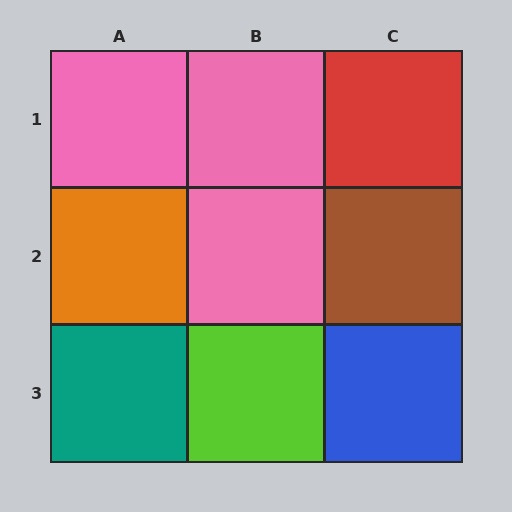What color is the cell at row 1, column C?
Red.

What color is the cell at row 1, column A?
Pink.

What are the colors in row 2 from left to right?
Orange, pink, brown.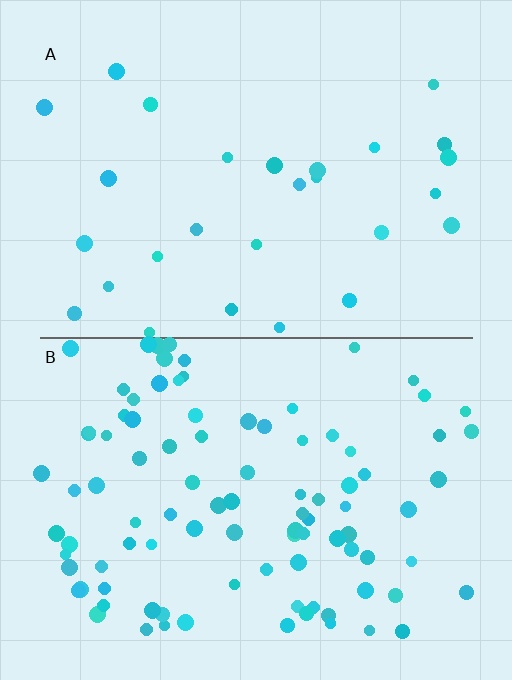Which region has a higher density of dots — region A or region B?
B (the bottom).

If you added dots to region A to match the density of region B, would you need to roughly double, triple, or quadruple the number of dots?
Approximately triple.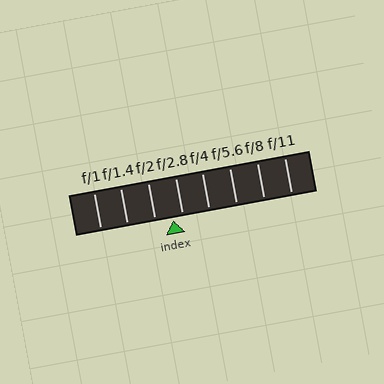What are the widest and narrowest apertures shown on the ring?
The widest aperture shown is f/1 and the narrowest is f/11.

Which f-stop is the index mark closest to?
The index mark is closest to f/2.8.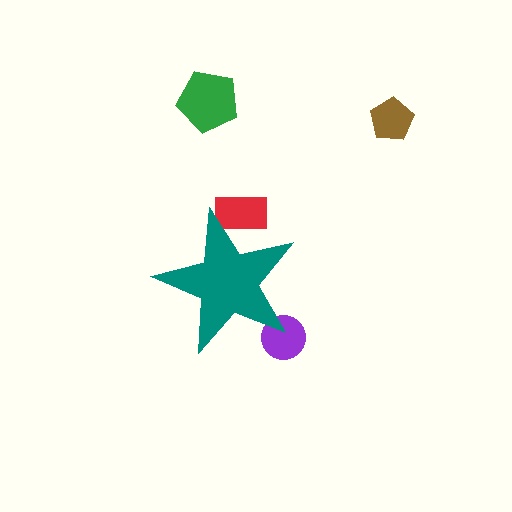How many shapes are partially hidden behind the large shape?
2 shapes are partially hidden.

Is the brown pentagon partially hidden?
No, the brown pentagon is fully visible.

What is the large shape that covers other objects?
A teal star.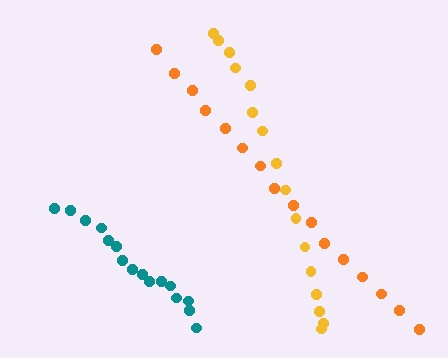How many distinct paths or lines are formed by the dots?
There are 3 distinct paths.